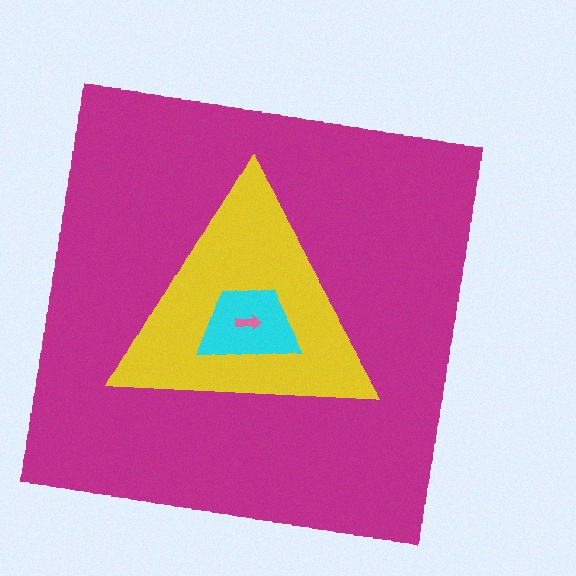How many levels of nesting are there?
4.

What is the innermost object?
The pink arrow.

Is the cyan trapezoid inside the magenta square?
Yes.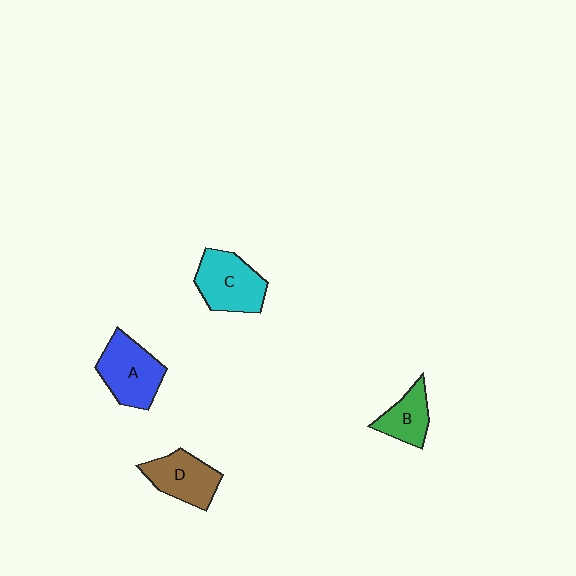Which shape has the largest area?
Shape A (blue).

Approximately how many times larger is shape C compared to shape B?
Approximately 1.6 times.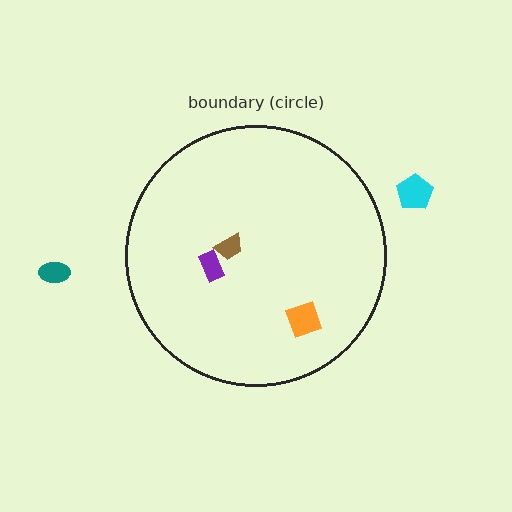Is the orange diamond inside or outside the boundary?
Inside.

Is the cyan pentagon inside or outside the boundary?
Outside.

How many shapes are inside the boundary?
3 inside, 2 outside.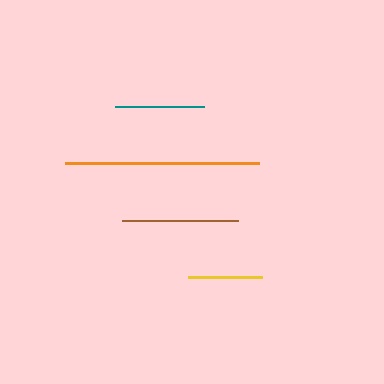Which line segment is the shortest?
The yellow line is the shortest at approximately 73 pixels.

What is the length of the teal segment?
The teal segment is approximately 89 pixels long.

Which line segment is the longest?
The orange line is the longest at approximately 195 pixels.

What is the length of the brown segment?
The brown segment is approximately 116 pixels long.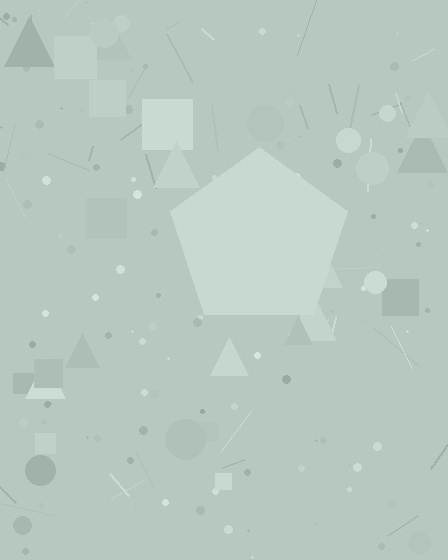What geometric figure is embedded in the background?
A pentagon is embedded in the background.